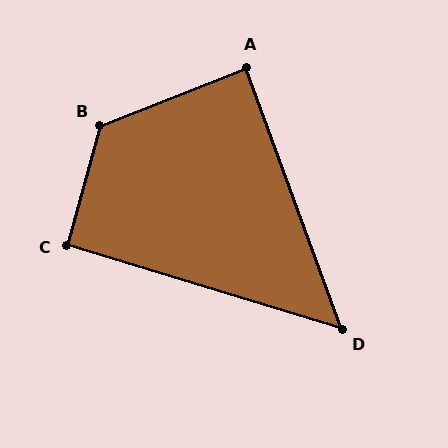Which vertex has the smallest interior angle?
D, at approximately 53 degrees.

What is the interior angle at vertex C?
Approximately 92 degrees (approximately right).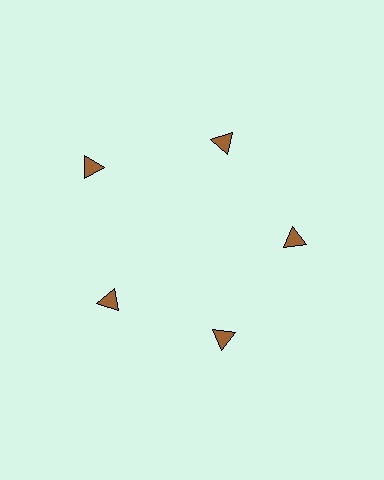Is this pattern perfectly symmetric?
No. The 5 brown triangles are arranged in a ring, but one element near the 10 o'clock position is pushed outward from the center, breaking the 5-fold rotational symmetry.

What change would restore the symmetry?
The symmetry would be restored by moving it inward, back onto the ring so that all 5 triangles sit at equal angles and equal distance from the center.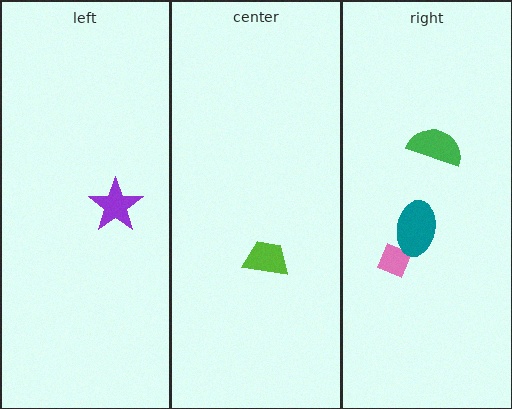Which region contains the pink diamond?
The right region.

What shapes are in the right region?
The pink diamond, the green semicircle, the teal ellipse.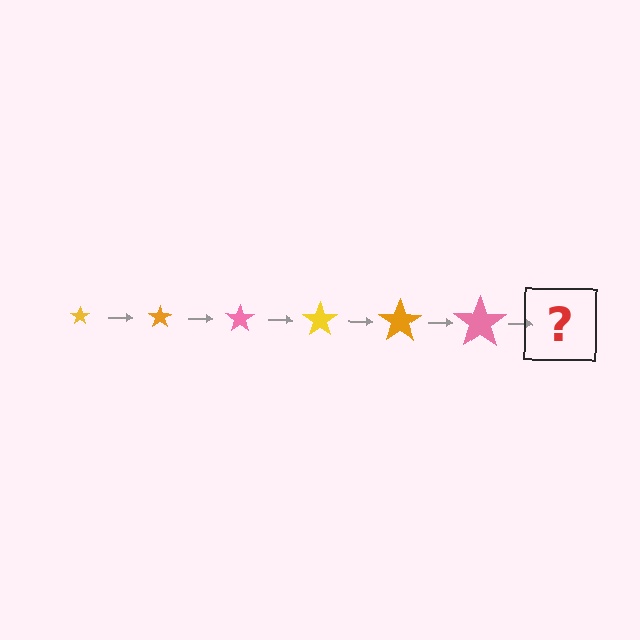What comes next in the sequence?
The next element should be a yellow star, larger than the previous one.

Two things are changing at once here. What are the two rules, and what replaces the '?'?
The two rules are that the star grows larger each step and the color cycles through yellow, orange, and pink. The '?' should be a yellow star, larger than the previous one.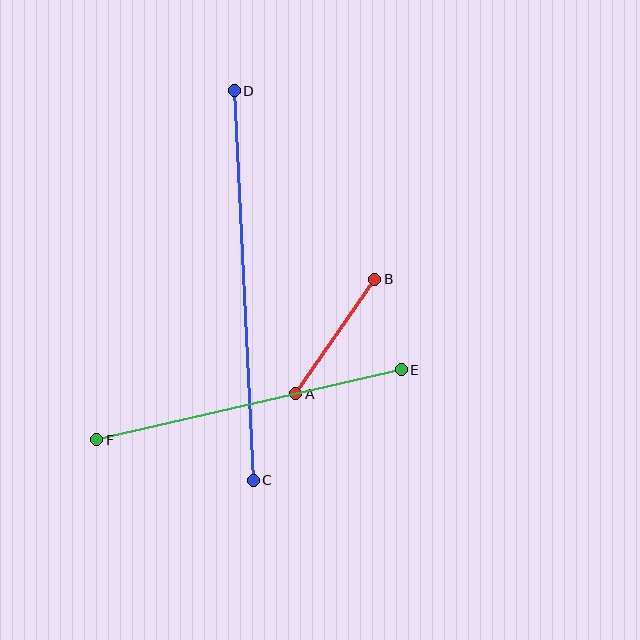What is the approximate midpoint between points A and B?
The midpoint is at approximately (335, 337) pixels.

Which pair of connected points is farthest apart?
Points C and D are farthest apart.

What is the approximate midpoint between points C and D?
The midpoint is at approximately (244, 286) pixels.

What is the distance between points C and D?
The distance is approximately 390 pixels.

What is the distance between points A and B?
The distance is approximately 139 pixels.